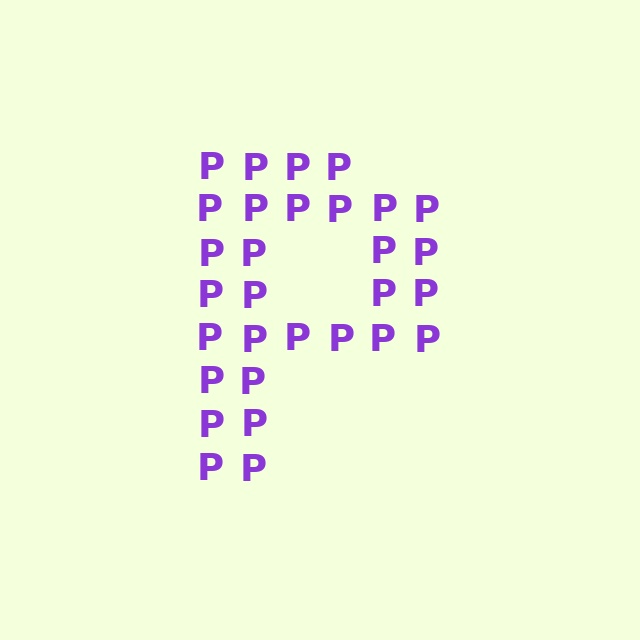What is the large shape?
The large shape is the letter P.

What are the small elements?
The small elements are letter P's.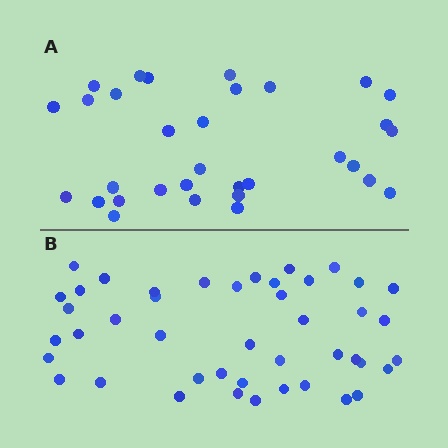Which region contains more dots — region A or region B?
Region B (the bottom region) has more dots.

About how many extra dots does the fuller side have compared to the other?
Region B has roughly 12 or so more dots than region A.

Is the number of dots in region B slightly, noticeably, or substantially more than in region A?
Region B has noticeably more, but not dramatically so. The ratio is roughly 1.4 to 1.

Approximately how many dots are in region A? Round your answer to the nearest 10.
About 30 dots. (The exact count is 32, which rounds to 30.)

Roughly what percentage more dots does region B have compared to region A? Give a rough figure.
About 40% more.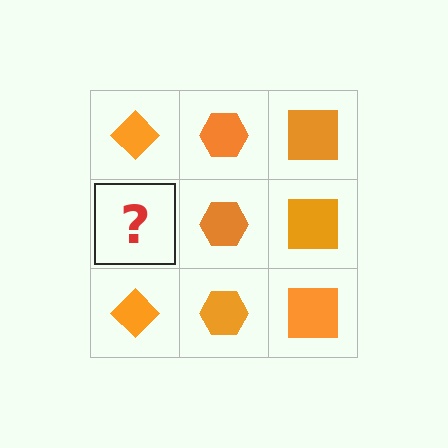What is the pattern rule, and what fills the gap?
The rule is that each column has a consistent shape. The gap should be filled with an orange diamond.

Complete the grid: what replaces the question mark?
The question mark should be replaced with an orange diamond.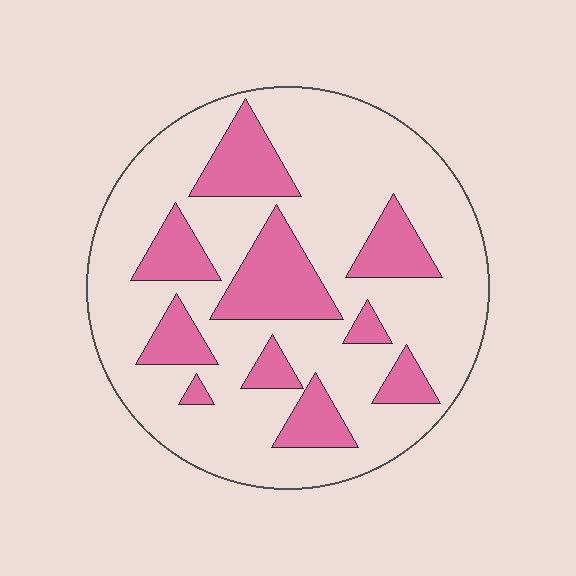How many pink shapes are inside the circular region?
10.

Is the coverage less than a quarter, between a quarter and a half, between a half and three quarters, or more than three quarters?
Between a quarter and a half.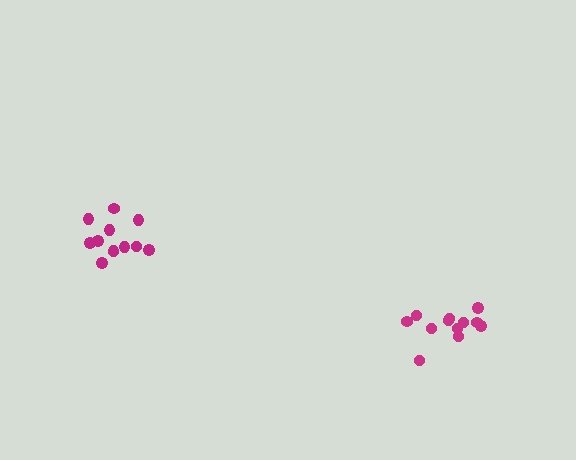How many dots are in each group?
Group 1: 12 dots, Group 2: 12 dots (24 total).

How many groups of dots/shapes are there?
There are 2 groups.